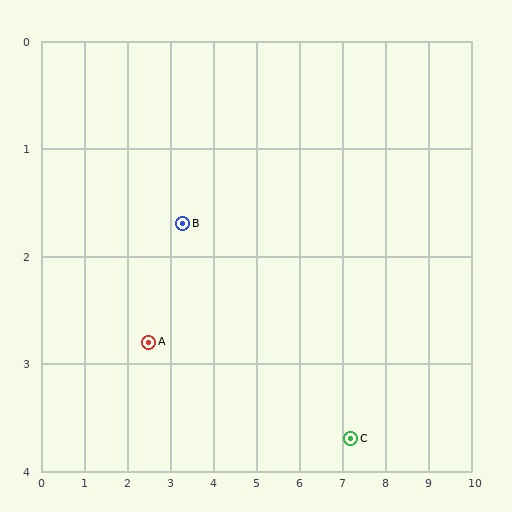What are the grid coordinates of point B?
Point B is at approximately (3.3, 1.7).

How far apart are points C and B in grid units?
Points C and B are about 4.4 grid units apart.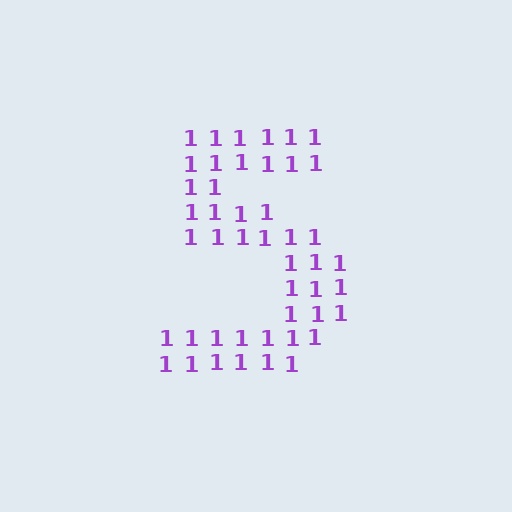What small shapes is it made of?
It is made of small digit 1's.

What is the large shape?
The large shape is the digit 5.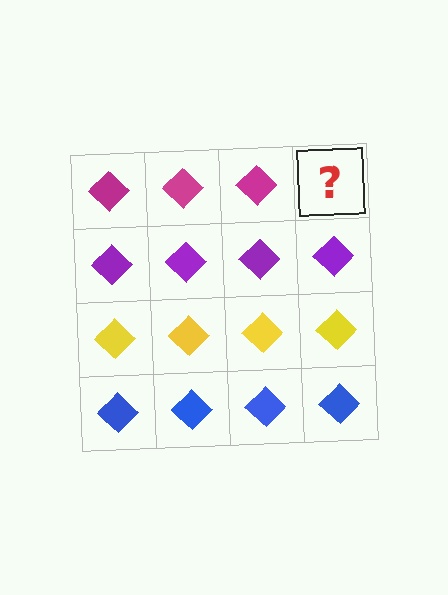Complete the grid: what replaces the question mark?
The question mark should be replaced with a magenta diamond.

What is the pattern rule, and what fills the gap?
The rule is that each row has a consistent color. The gap should be filled with a magenta diamond.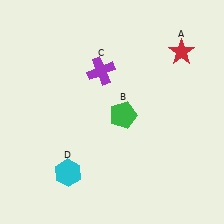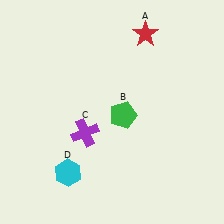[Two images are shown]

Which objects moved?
The objects that moved are: the red star (A), the purple cross (C).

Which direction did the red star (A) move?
The red star (A) moved left.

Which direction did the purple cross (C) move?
The purple cross (C) moved down.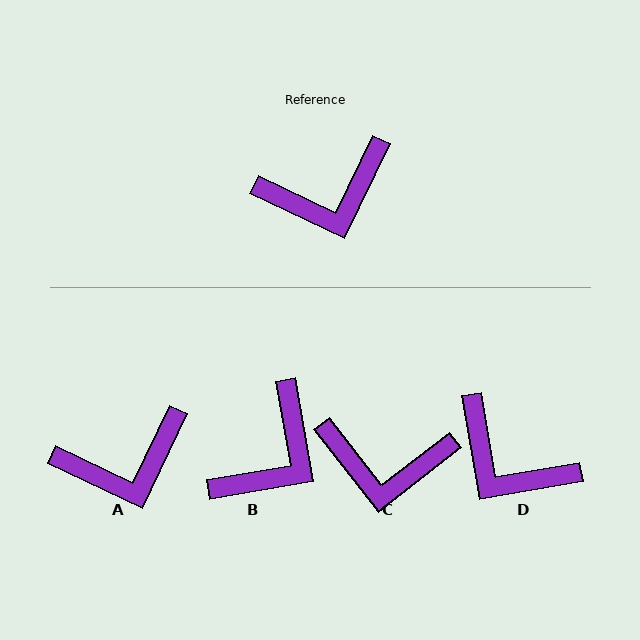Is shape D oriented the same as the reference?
No, it is off by about 55 degrees.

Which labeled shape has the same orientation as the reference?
A.